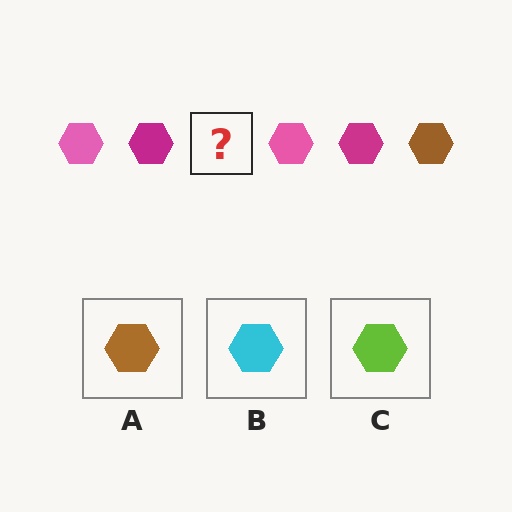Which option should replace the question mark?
Option A.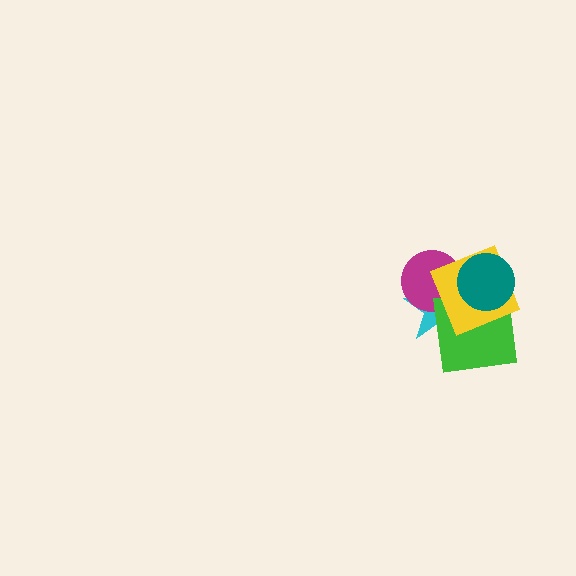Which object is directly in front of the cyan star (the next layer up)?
The magenta circle is directly in front of the cyan star.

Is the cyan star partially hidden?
Yes, it is partially covered by another shape.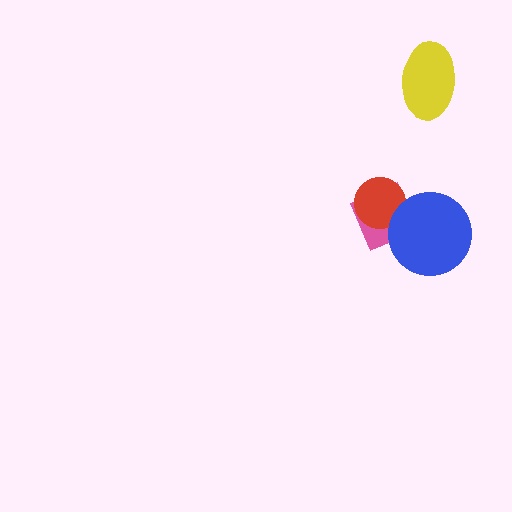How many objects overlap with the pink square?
2 objects overlap with the pink square.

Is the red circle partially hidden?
Yes, it is partially covered by another shape.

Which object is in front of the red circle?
The blue circle is in front of the red circle.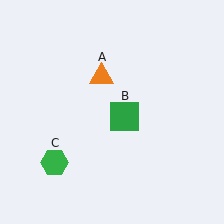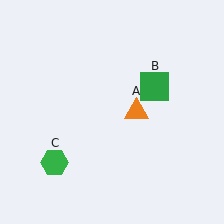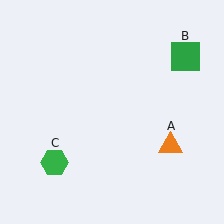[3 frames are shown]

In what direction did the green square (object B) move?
The green square (object B) moved up and to the right.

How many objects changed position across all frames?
2 objects changed position: orange triangle (object A), green square (object B).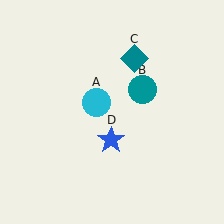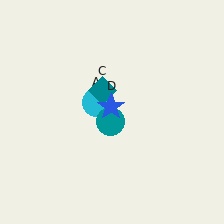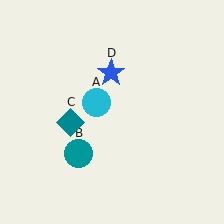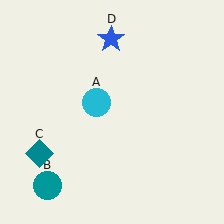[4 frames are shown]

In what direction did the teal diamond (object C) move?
The teal diamond (object C) moved down and to the left.